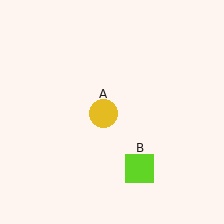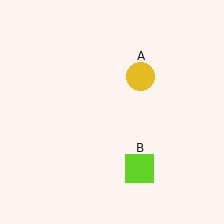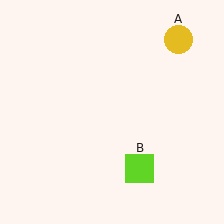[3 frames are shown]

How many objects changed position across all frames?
1 object changed position: yellow circle (object A).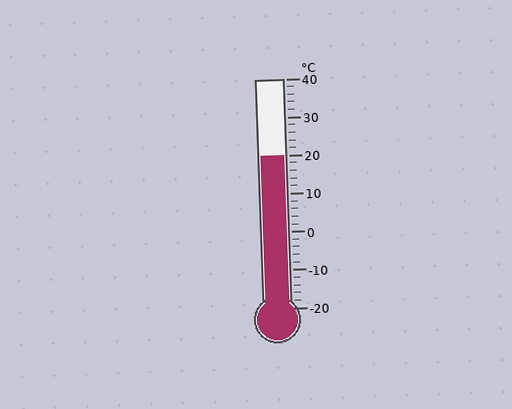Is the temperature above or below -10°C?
The temperature is above -10°C.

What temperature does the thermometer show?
The thermometer shows approximately 20°C.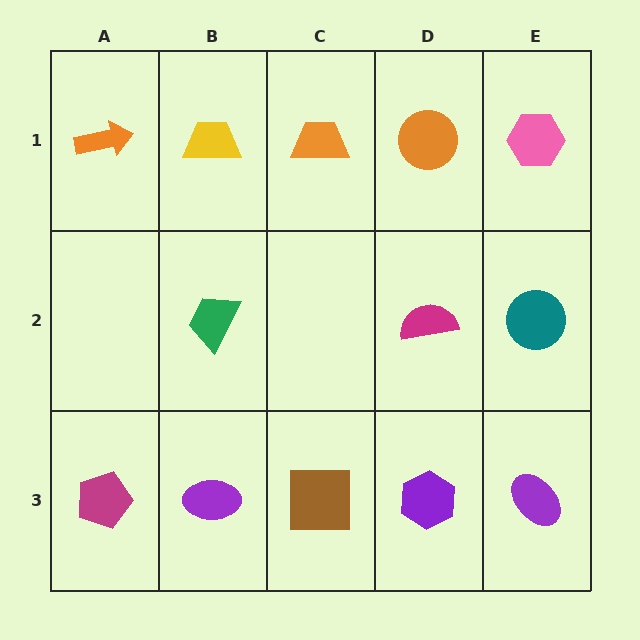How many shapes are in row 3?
5 shapes.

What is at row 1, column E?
A pink hexagon.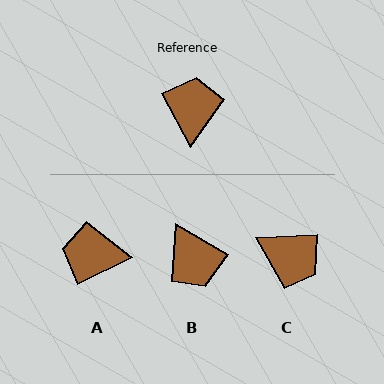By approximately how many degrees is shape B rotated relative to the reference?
Approximately 149 degrees clockwise.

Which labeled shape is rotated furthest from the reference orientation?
B, about 149 degrees away.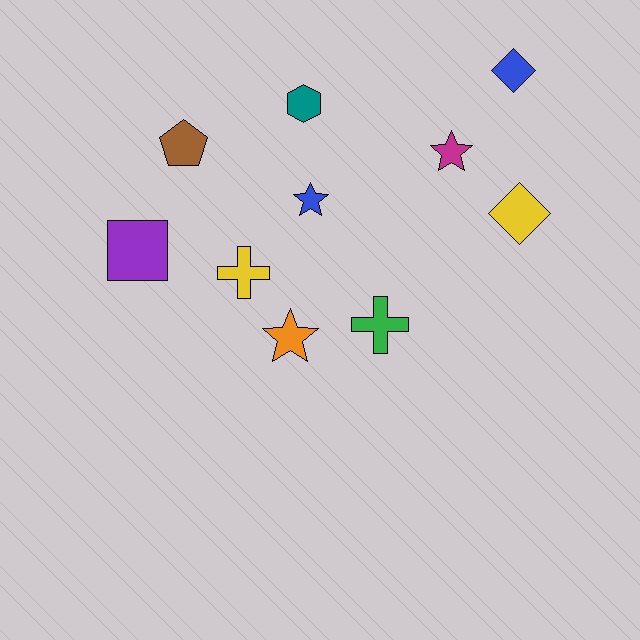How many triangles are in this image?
There are no triangles.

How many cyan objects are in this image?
There are no cyan objects.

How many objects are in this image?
There are 10 objects.